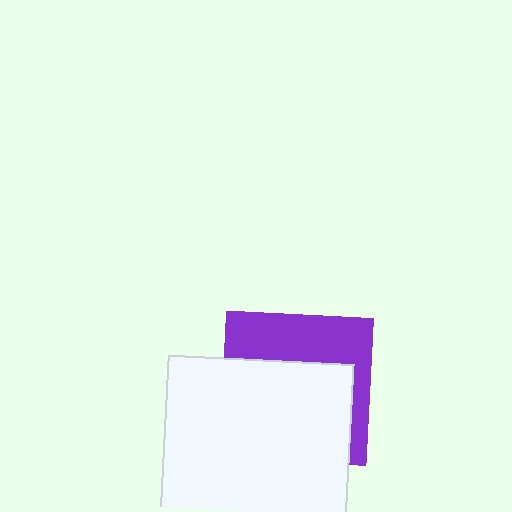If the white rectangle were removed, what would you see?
You would see the complete purple square.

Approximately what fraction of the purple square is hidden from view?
Roughly 59% of the purple square is hidden behind the white rectangle.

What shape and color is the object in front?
The object in front is a white rectangle.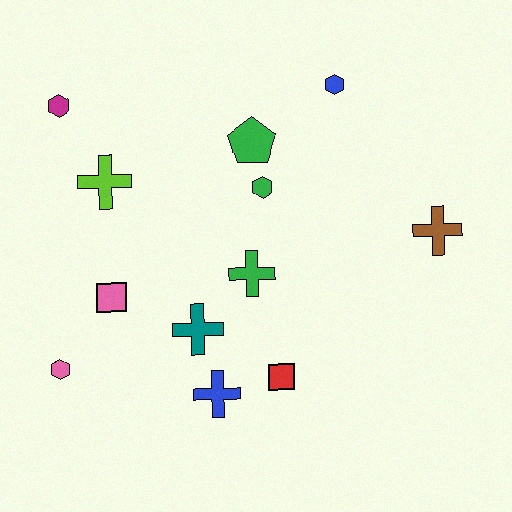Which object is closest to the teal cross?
The blue cross is closest to the teal cross.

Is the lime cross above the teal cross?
Yes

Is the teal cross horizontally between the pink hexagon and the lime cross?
No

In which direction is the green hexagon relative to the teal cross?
The green hexagon is above the teal cross.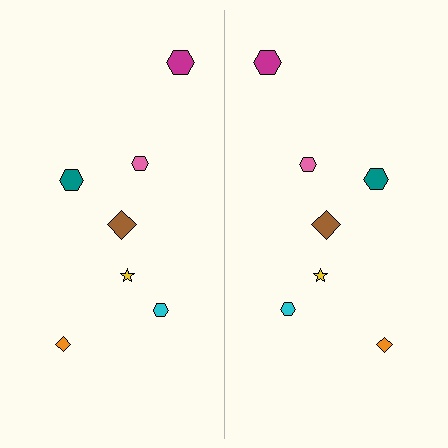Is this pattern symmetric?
Yes, this pattern has bilateral (reflection) symmetry.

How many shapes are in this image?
There are 14 shapes in this image.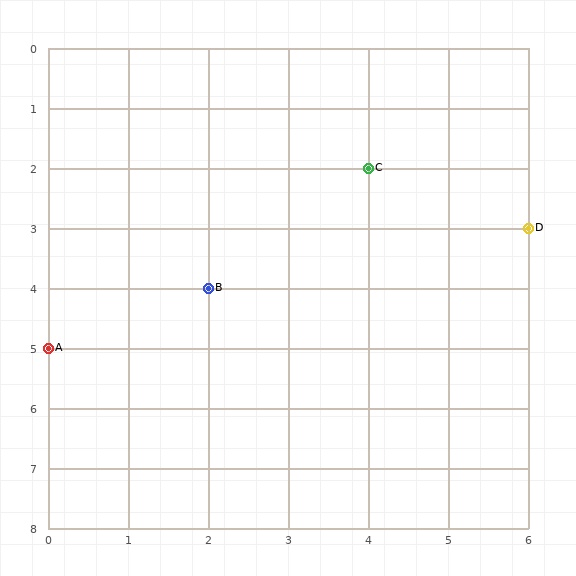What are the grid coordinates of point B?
Point B is at grid coordinates (2, 4).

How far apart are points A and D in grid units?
Points A and D are 6 columns and 2 rows apart (about 6.3 grid units diagonally).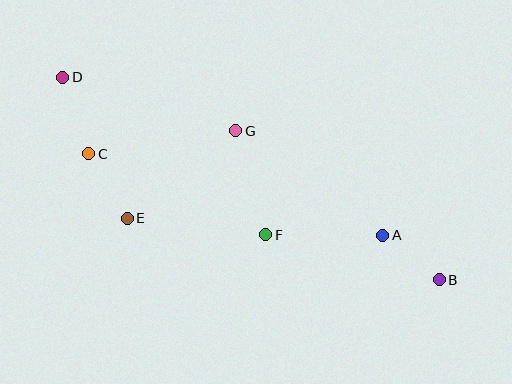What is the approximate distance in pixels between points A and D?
The distance between A and D is approximately 357 pixels.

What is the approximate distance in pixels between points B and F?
The distance between B and F is approximately 179 pixels.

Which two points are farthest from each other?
Points B and D are farthest from each other.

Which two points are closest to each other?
Points A and B are closest to each other.